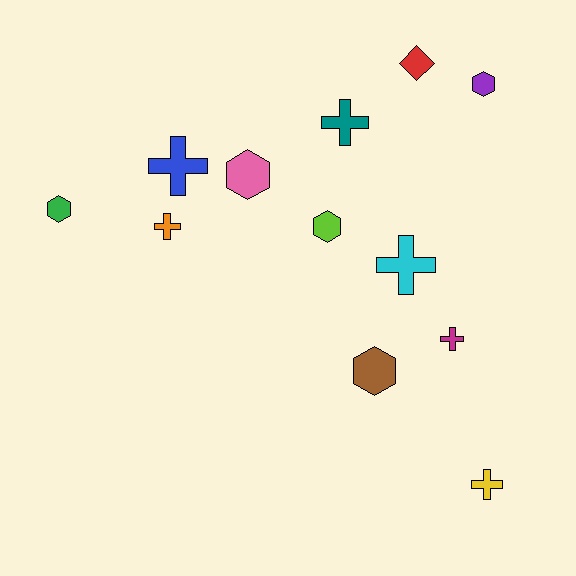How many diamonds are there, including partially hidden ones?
There is 1 diamond.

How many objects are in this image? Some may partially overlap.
There are 12 objects.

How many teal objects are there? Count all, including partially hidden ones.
There is 1 teal object.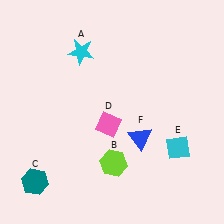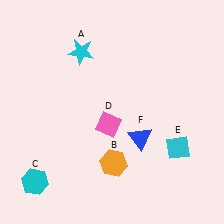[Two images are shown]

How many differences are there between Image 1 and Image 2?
There are 2 differences between the two images.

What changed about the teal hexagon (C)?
In Image 1, C is teal. In Image 2, it changed to cyan.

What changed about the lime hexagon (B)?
In Image 1, B is lime. In Image 2, it changed to orange.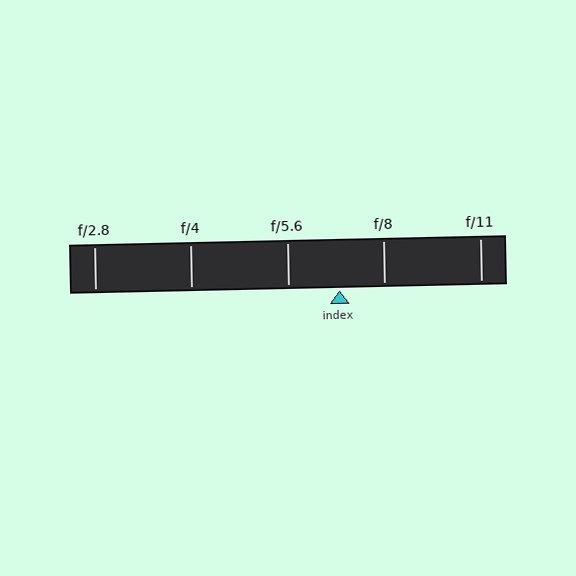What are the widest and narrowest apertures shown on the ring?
The widest aperture shown is f/2.8 and the narrowest is f/11.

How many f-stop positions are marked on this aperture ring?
There are 5 f-stop positions marked.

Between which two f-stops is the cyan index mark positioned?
The index mark is between f/5.6 and f/8.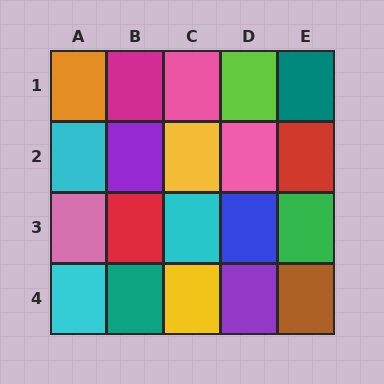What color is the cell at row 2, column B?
Purple.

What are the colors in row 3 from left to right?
Pink, red, cyan, blue, green.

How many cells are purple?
2 cells are purple.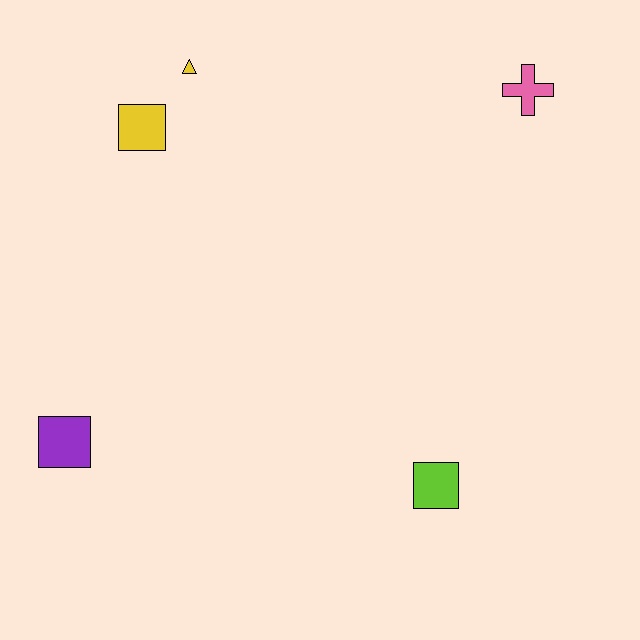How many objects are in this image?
There are 5 objects.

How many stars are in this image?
There are no stars.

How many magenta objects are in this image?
There are no magenta objects.